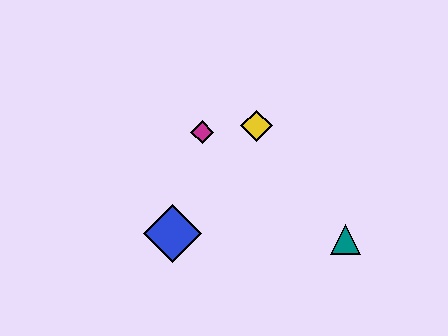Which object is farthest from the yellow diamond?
The teal triangle is farthest from the yellow diamond.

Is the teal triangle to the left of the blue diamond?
No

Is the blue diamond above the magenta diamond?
No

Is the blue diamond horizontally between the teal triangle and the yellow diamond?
No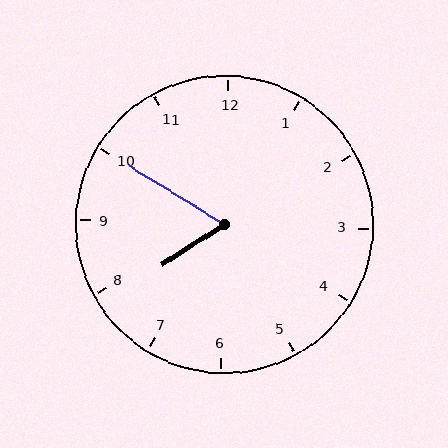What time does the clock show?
7:50.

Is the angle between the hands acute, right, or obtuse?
It is acute.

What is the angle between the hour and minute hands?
Approximately 65 degrees.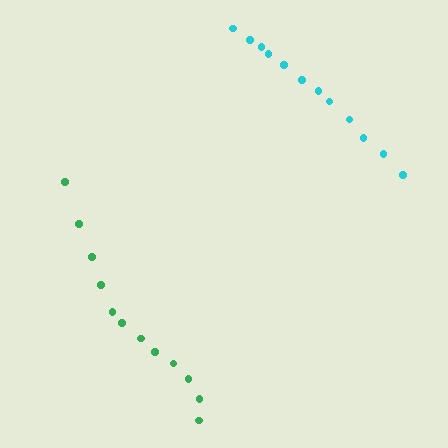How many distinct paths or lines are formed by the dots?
There are 2 distinct paths.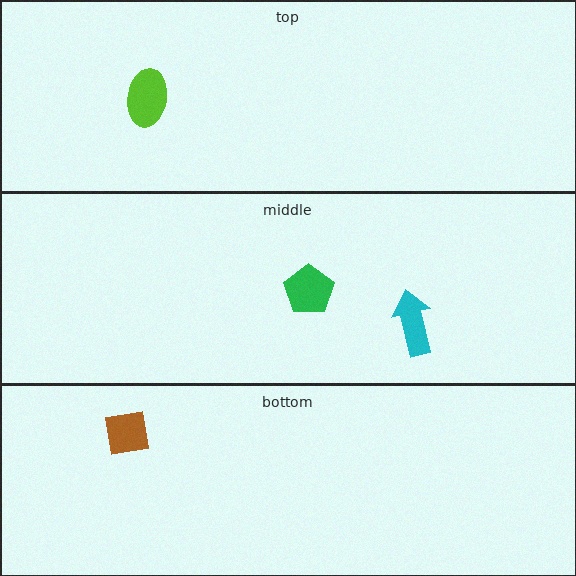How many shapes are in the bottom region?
1.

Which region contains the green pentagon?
The middle region.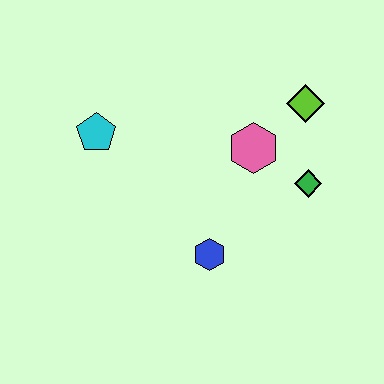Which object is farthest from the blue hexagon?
The lime diamond is farthest from the blue hexagon.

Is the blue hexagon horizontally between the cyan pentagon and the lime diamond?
Yes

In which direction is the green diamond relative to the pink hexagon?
The green diamond is to the right of the pink hexagon.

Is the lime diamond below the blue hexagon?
No